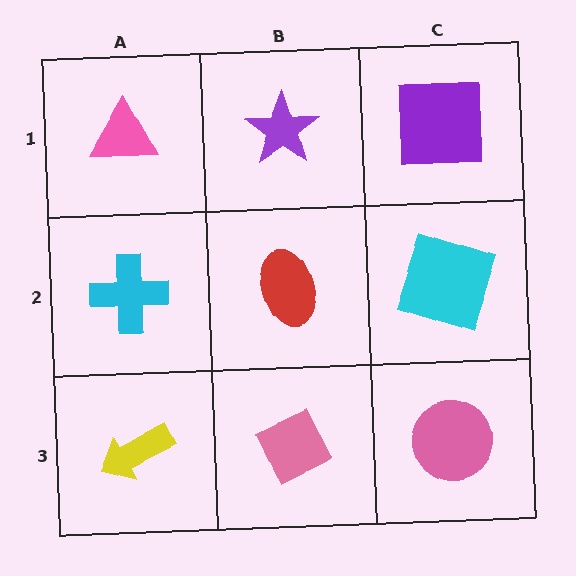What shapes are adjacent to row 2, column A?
A pink triangle (row 1, column A), a yellow arrow (row 3, column A), a red ellipse (row 2, column B).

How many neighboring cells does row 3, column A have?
2.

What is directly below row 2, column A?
A yellow arrow.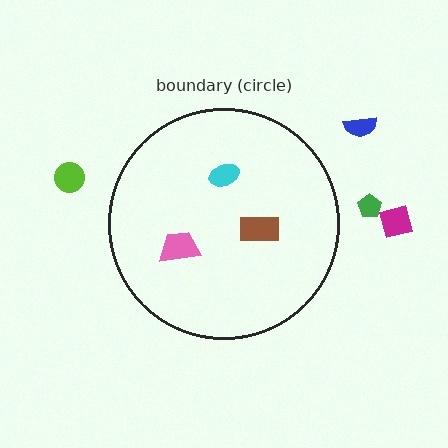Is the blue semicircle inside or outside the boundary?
Outside.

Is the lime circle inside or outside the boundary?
Outside.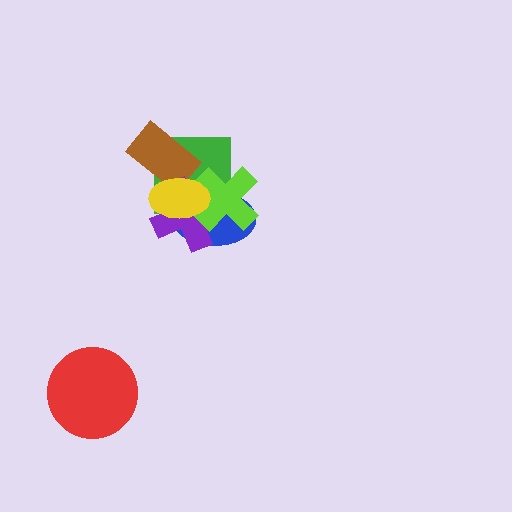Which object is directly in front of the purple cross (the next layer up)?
The lime cross is directly in front of the purple cross.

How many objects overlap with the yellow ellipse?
5 objects overlap with the yellow ellipse.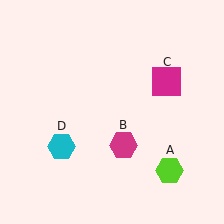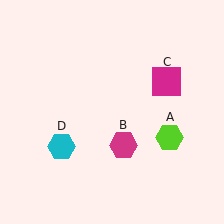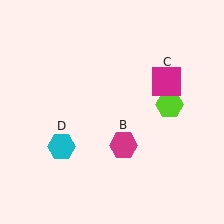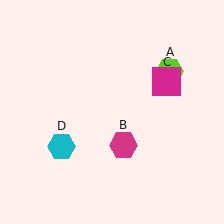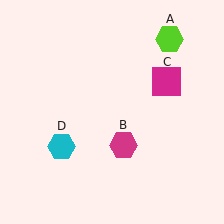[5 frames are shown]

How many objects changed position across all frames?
1 object changed position: lime hexagon (object A).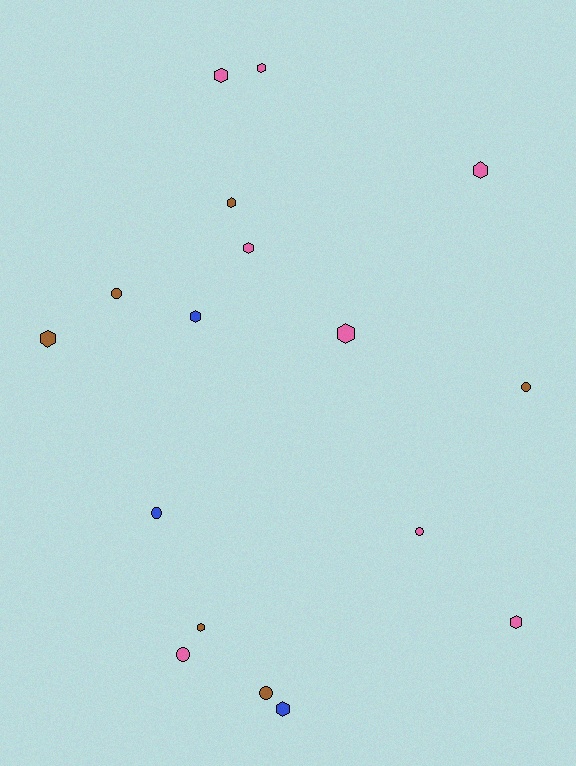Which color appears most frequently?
Pink, with 8 objects.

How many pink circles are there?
There are 2 pink circles.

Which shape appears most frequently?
Hexagon, with 11 objects.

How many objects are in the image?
There are 17 objects.